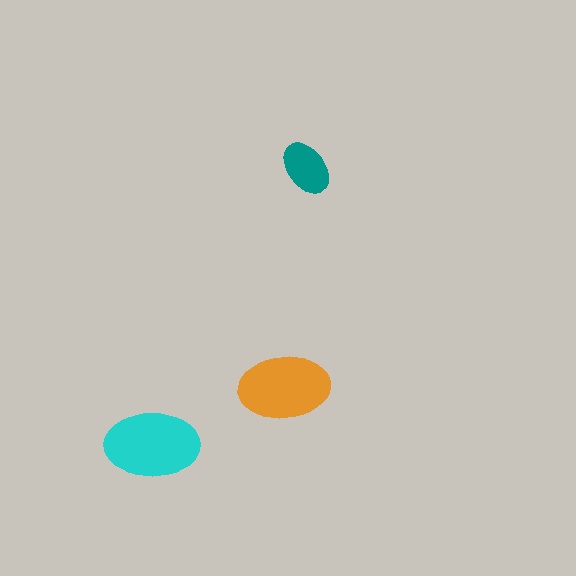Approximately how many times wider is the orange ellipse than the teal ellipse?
About 1.5 times wider.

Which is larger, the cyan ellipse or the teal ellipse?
The cyan one.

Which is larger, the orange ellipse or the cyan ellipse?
The cyan one.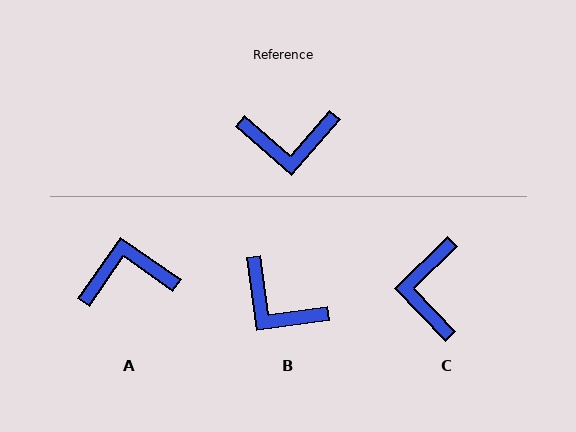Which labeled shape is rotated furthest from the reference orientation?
A, about 174 degrees away.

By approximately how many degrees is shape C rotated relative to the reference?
Approximately 95 degrees clockwise.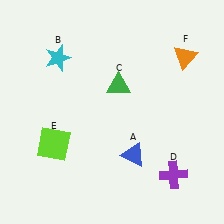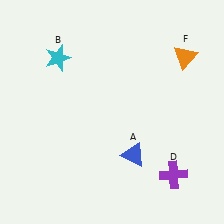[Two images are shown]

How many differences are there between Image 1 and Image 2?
There are 2 differences between the two images.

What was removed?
The lime square (E), the green triangle (C) were removed in Image 2.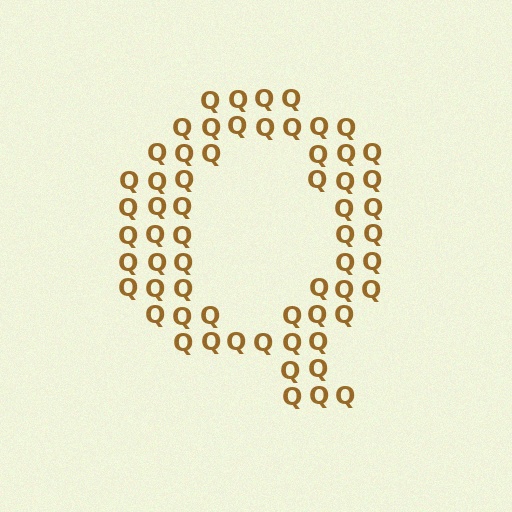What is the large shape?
The large shape is the letter Q.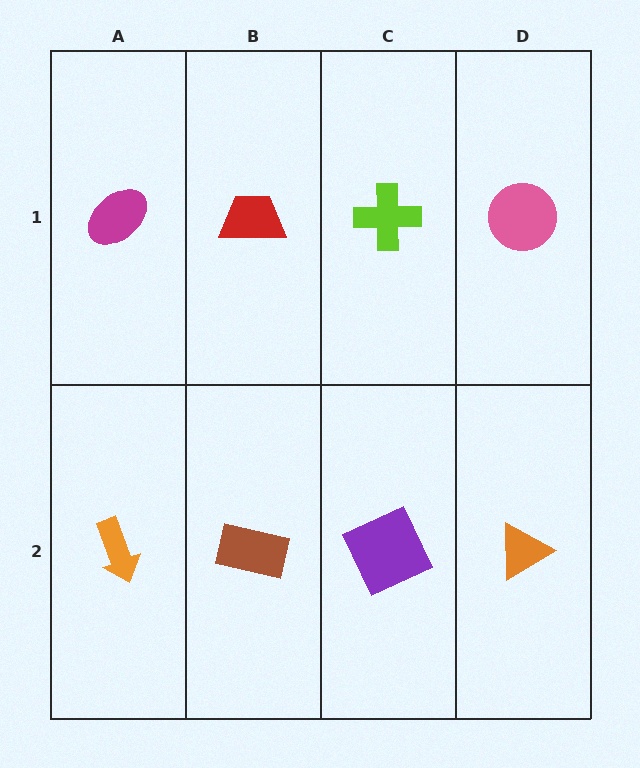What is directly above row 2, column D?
A pink circle.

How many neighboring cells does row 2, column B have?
3.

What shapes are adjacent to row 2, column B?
A red trapezoid (row 1, column B), an orange arrow (row 2, column A), a purple square (row 2, column C).